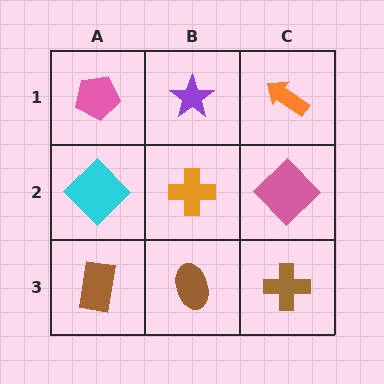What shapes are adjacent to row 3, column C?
A pink diamond (row 2, column C), a brown ellipse (row 3, column B).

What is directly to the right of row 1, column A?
A purple star.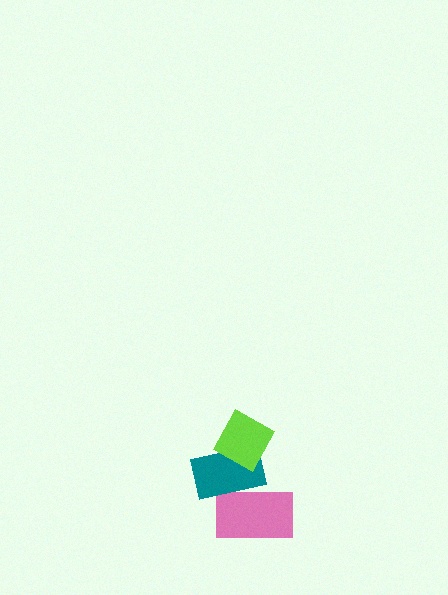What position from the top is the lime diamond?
The lime diamond is 1st from the top.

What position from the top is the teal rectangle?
The teal rectangle is 2nd from the top.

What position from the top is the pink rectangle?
The pink rectangle is 3rd from the top.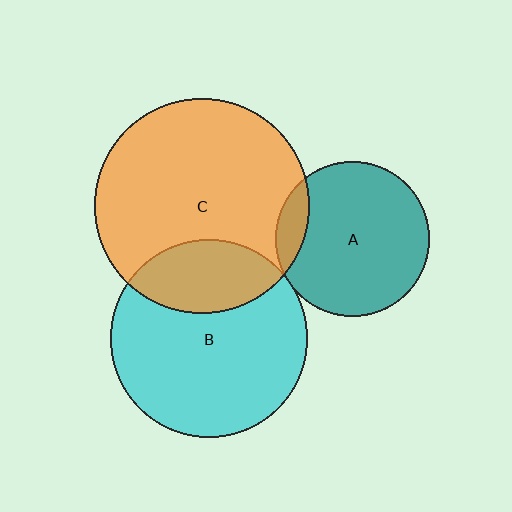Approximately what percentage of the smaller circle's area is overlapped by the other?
Approximately 10%.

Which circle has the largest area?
Circle C (orange).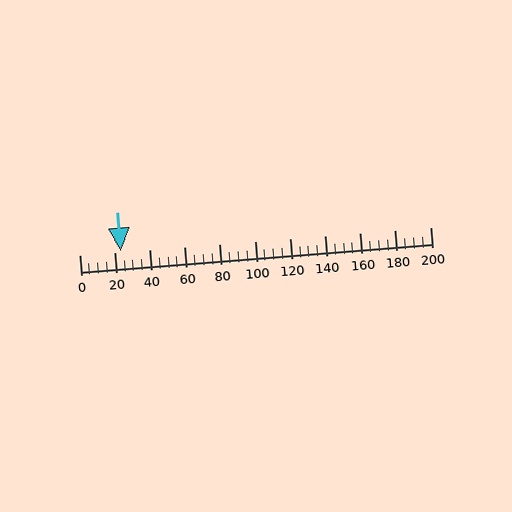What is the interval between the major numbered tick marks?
The major tick marks are spaced 20 units apart.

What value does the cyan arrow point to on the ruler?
The cyan arrow points to approximately 23.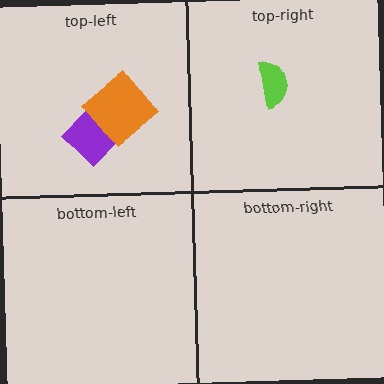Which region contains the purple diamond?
The top-left region.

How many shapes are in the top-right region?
1.